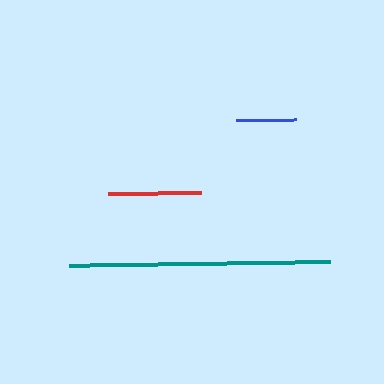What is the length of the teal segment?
The teal segment is approximately 260 pixels long.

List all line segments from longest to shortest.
From longest to shortest: teal, red, blue.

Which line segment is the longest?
The teal line is the longest at approximately 260 pixels.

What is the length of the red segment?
The red segment is approximately 94 pixels long.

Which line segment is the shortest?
The blue line is the shortest at approximately 61 pixels.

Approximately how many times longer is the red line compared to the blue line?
The red line is approximately 1.5 times the length of the blue line.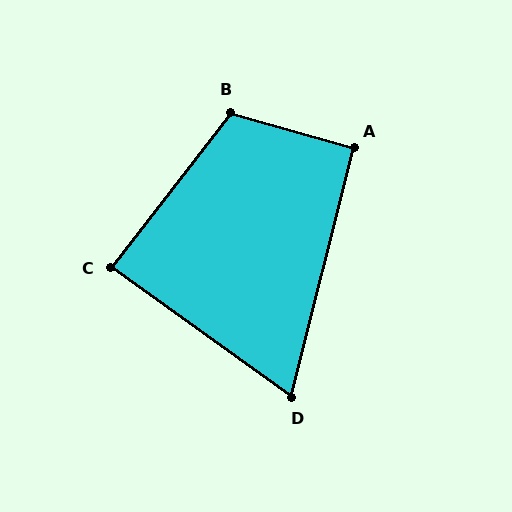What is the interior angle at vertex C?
Approximately 88 degrees (approximately right).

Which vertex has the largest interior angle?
B, at approximately 112 degrees.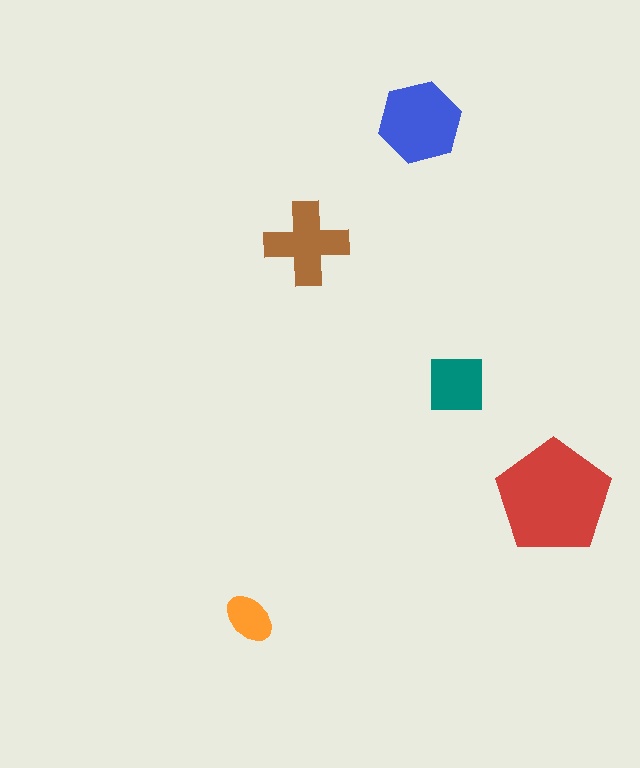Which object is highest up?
The blue hexagon is topmost.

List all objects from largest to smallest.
The red pentagon, the blue hexagon, the brown cross, the teal square, the orange ellipse.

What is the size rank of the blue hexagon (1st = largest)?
2nd.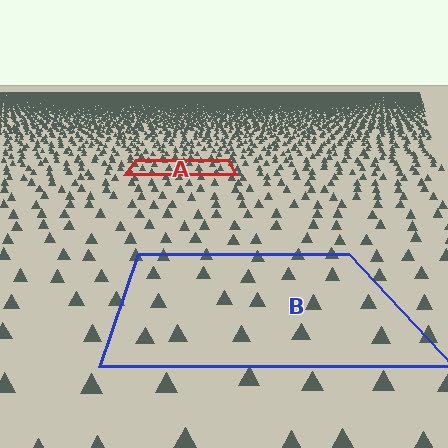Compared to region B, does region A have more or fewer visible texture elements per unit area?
Region A has more texture elements per unit area — they are packed more densely because it is farther away.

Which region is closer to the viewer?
Region B is closer. The texture elements there are larger and more spread out.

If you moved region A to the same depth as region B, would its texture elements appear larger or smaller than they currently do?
They would appear larger. At a closer depth, the same texture elements are projected at a bigger on-screen size.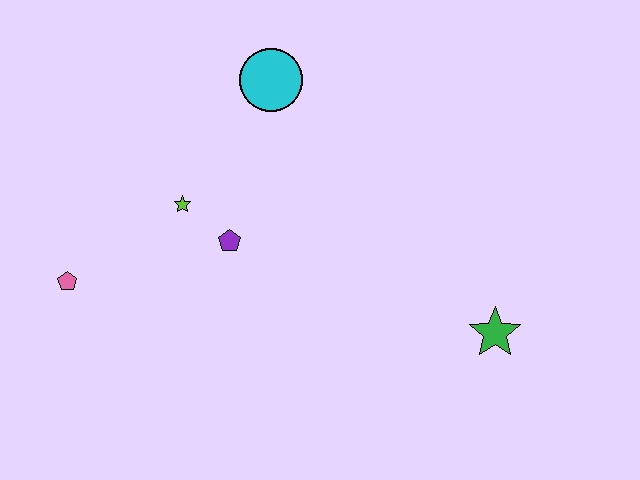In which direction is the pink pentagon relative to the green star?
The pink pentagon is to the left of the green star.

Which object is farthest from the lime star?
The green star is farthest from the lime star.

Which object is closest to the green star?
The purple pentagon is closest to the green star.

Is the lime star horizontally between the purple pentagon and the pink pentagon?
Yes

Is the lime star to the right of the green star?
No